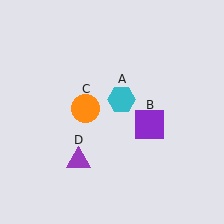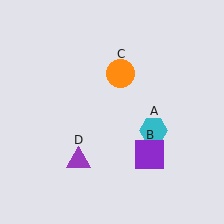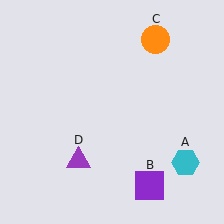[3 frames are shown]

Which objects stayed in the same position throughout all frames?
Purple triangle (object D) remained stationary.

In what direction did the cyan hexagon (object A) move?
The cyan hexagon (object A) moved down and to the right.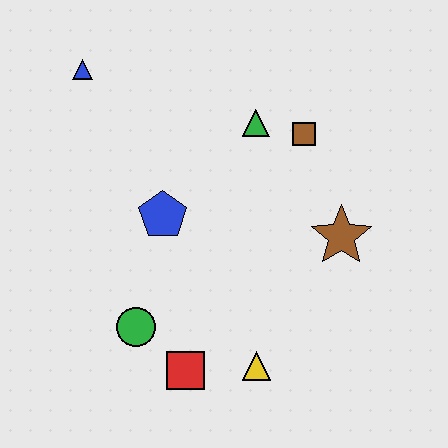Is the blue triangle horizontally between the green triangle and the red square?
No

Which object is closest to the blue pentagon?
The green circle is closest to the blue pentagon.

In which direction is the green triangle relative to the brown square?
The green triangle is to the left of the brown square.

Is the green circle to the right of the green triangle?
No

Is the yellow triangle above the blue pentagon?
No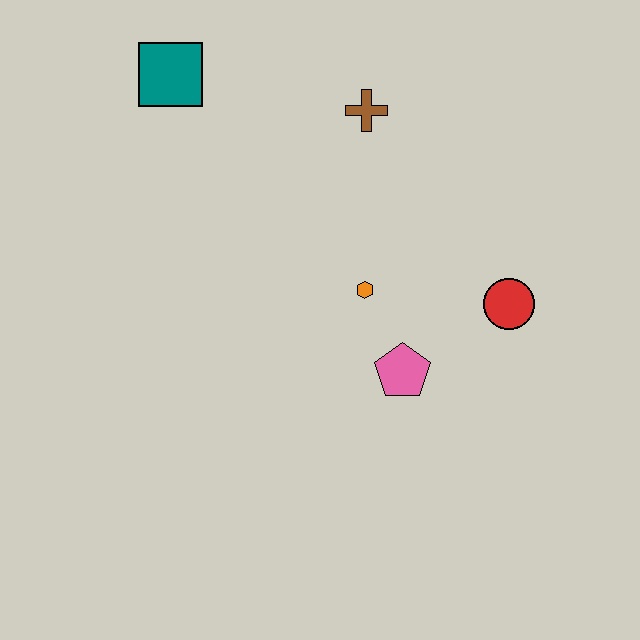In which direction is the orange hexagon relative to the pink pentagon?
The orange hexagon is above the pink pentagon.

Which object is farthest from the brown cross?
The pink pentagon is farthest from the brown cross.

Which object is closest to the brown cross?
The orange hexagon is closest to the brown cross.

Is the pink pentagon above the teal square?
No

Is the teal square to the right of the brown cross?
No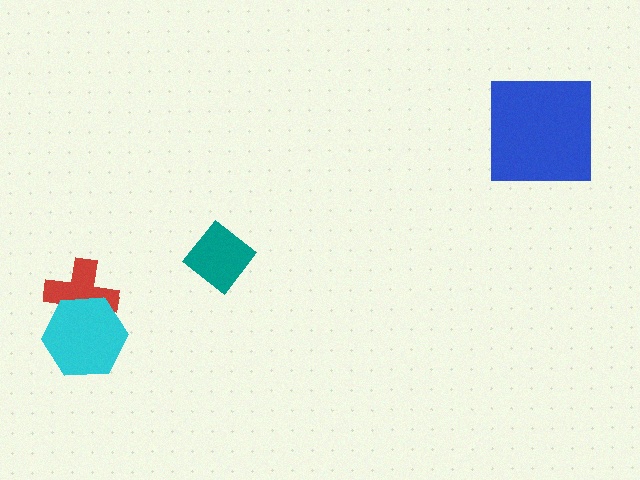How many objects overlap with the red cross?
1 object overlaps with the red cross.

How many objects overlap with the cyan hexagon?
1 object overlaps with the cyan hexagon.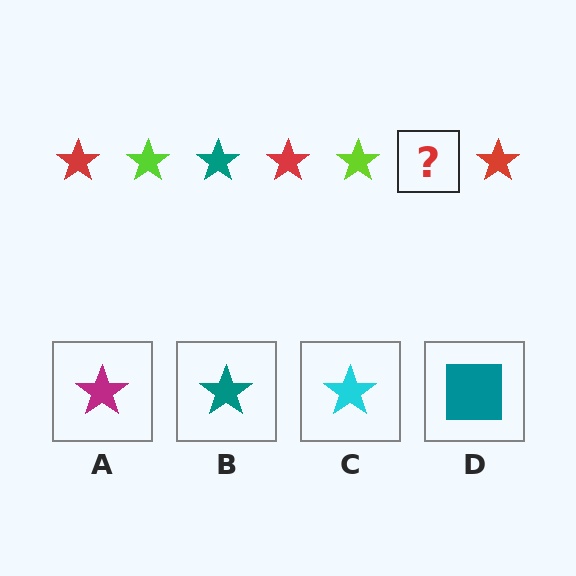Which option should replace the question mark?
Option B.